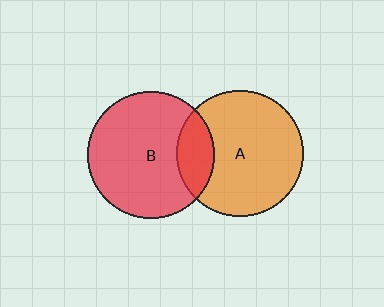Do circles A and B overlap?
Yes.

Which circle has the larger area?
Circle B (red).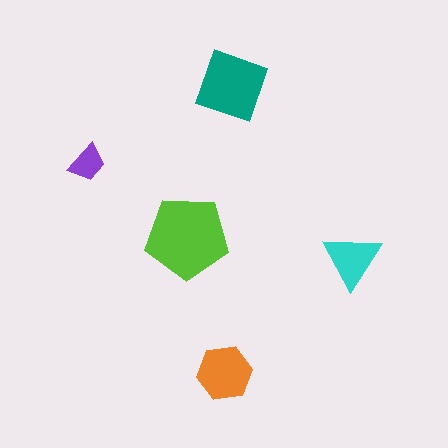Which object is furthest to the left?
The purple trapezoid is leftmost.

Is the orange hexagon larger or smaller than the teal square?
Smaller.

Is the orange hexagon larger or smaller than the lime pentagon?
Smaller.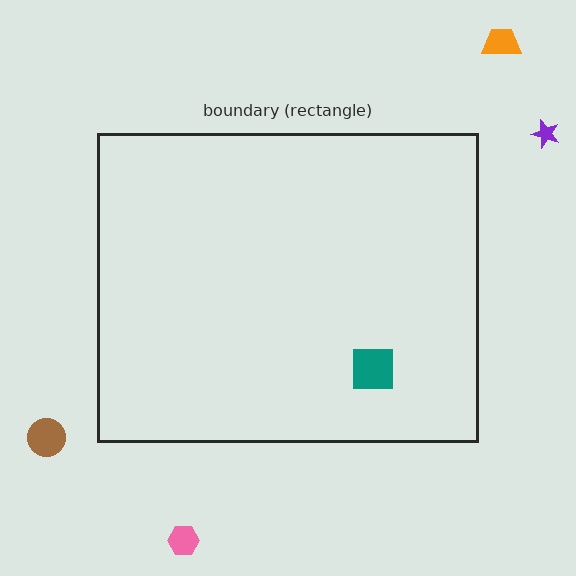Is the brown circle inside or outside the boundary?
Outside.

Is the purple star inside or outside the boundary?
Outside.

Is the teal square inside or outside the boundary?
Inside.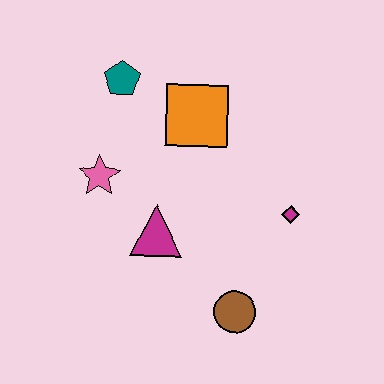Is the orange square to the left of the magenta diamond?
Yes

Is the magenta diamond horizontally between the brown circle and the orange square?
No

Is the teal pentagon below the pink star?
No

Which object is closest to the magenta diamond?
The brown circle is closest to the magenta diamond.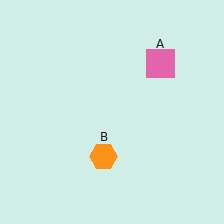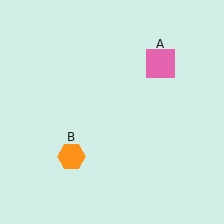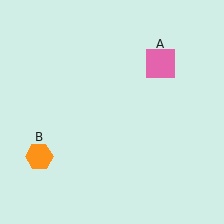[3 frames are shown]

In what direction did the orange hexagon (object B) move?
The orange hexagon (object B) moved left.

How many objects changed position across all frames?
1 object changed position: orange hexagon (object B).